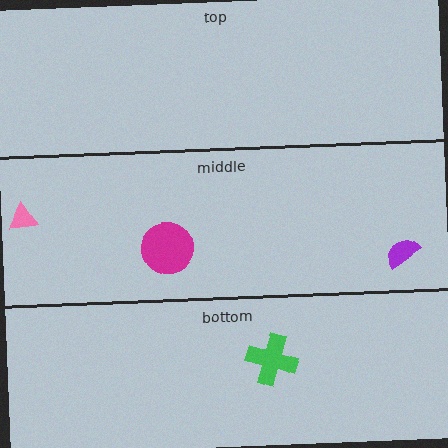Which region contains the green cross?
The bottom region.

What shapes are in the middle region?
The magenta circle, the pink triangle, the purple semicircle.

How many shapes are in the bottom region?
1.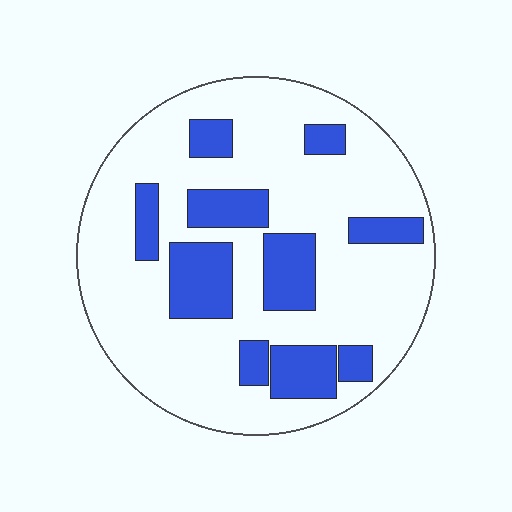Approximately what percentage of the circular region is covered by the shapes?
Approximately 25%.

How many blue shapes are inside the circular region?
10.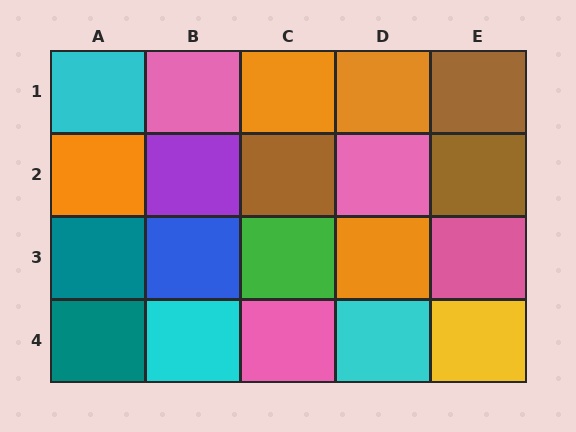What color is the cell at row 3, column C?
Green.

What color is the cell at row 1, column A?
Cyan.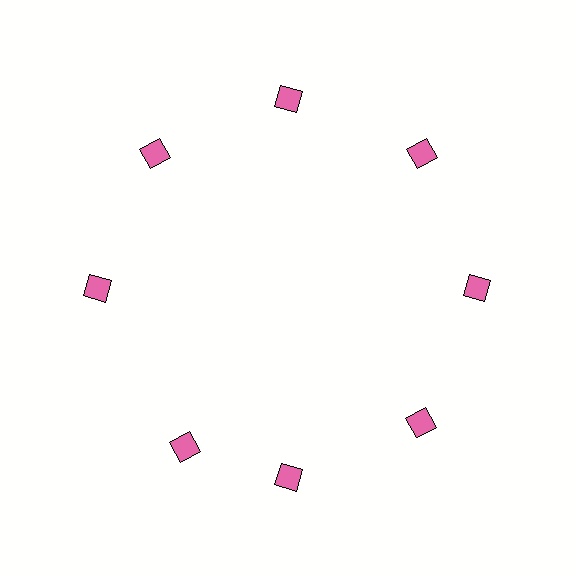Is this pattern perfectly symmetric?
No. The 8 pink diamonds are arranged in a ring, but one element near the 8 o'clock position is rotated out of alignment along the ring, breaking the 8-fold rotational symmetry.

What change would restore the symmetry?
The symmetry would be restored by rotating it back into even spacing with its neighbors so that all 8 diamonds sit at equal angles and equal distance from the center.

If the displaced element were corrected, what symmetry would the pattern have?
It would have 8-fold rotational symmetry — the pattern would map onto itself every 45 degrees.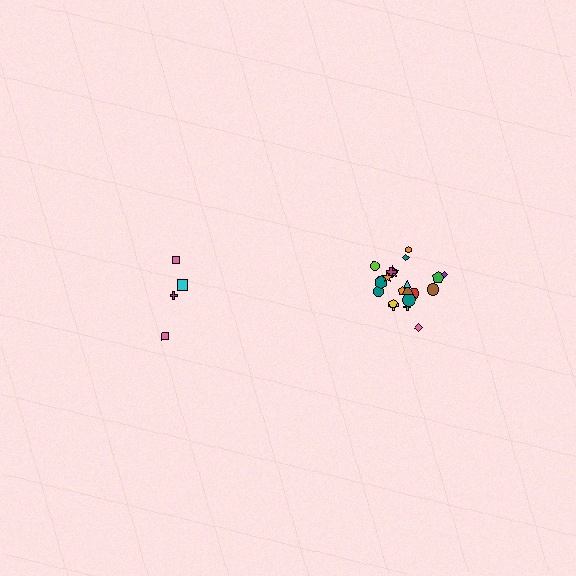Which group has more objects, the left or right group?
The right group.